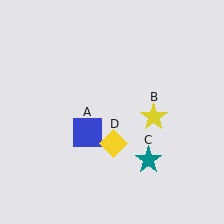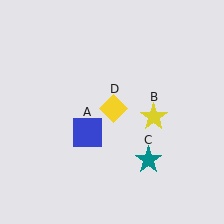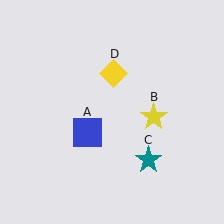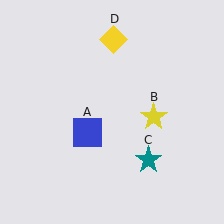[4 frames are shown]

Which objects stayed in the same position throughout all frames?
Blue square (object A) and yellow star (object B) and teal star (object C) remained stationary.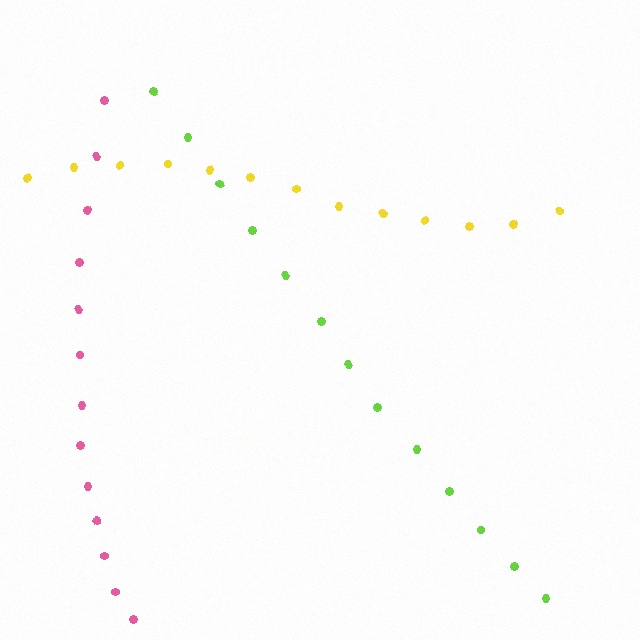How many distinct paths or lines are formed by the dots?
There are 3 distinct paths.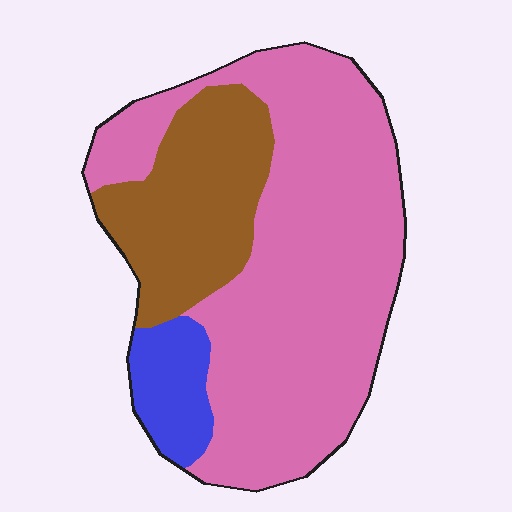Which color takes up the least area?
Blue, at roughly 10%.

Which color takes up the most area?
Pink, at roughly 65%.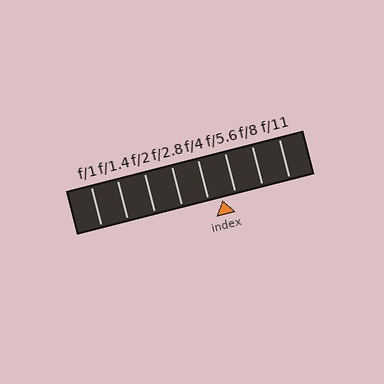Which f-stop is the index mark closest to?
The index mark is closest to f/4.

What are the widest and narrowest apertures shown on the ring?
The widest aperture shown is f/1 and the narrowest is f/11.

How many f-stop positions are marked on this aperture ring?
There are 8 f-stop positions marked.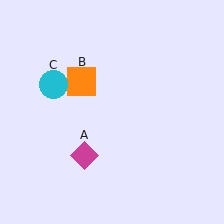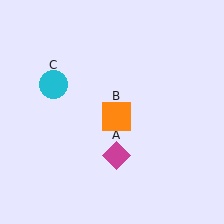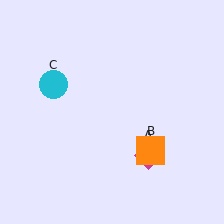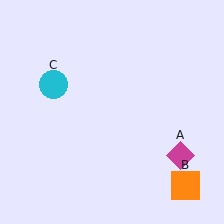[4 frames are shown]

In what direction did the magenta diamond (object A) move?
The magenta diamond (object A) moved right.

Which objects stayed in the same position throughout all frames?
Cyan circle (object C) remained stationary.